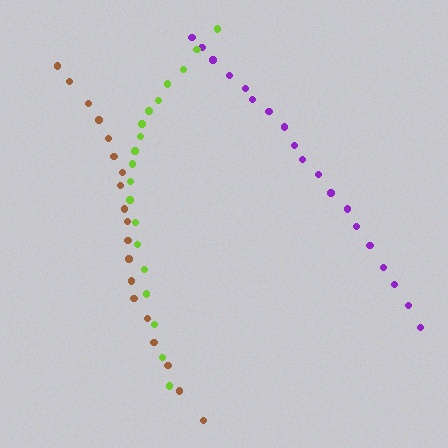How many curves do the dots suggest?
There are 3 distinct paths.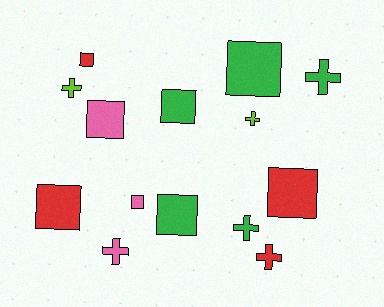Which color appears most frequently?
Green, with 5 objects.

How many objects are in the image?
There are 14 objects.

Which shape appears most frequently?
Square, with 8 objects.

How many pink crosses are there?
There is 1 pink cross.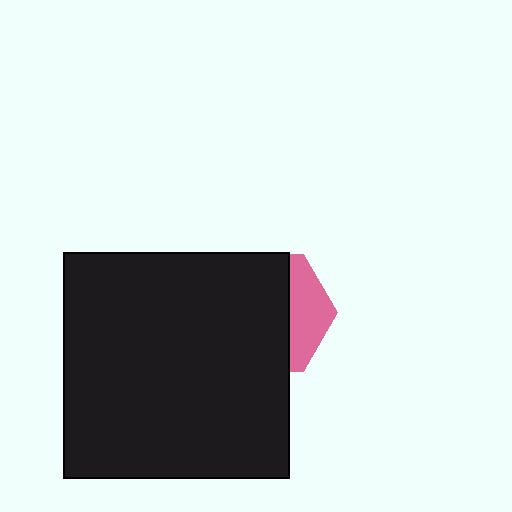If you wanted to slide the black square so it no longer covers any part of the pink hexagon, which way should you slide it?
Slide it left — that is the most direct way to separate the two shapes.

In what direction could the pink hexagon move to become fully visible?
The pink hexagon could move right. That would shift it out from behind the black square entirely.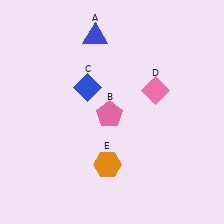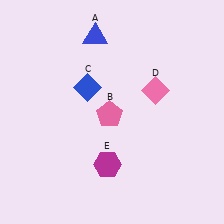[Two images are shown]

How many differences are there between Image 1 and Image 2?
There is 1 difference between the two images.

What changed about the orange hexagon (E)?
In Image 1, E is orange. In Image 2, it changed to magenta.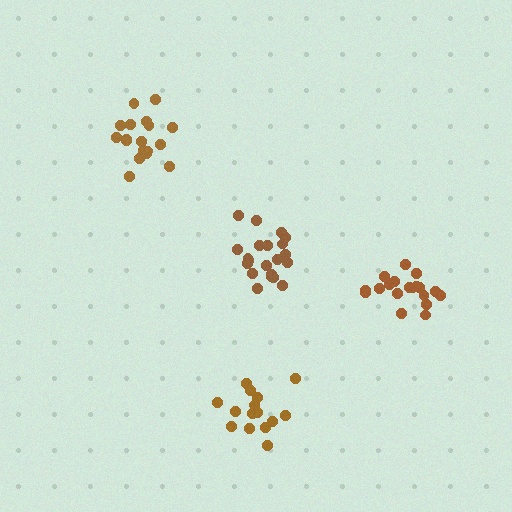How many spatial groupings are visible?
There are 4 spatial groupings.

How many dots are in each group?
Group 1: 21 dots, Group 2: 18 dots, Group 3: 19 dots, Group 4: 15 dots (73 total).